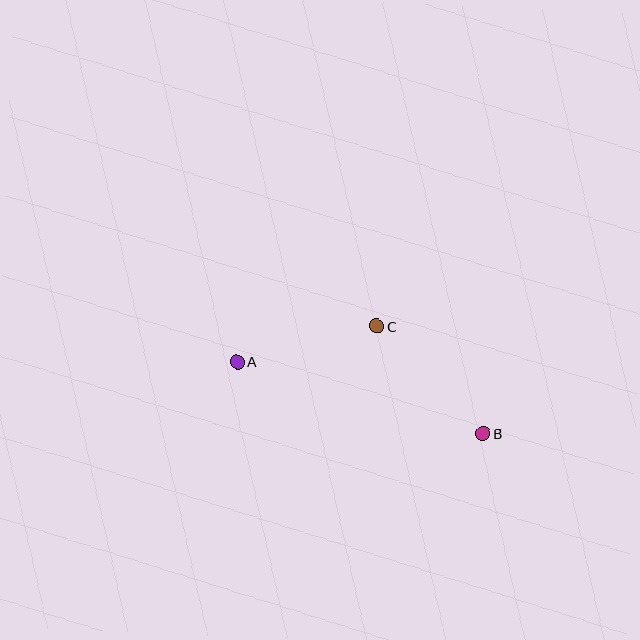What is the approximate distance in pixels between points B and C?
The distance between B and C is approximately 151 pixels.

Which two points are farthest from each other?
Points A and B are farthest from each other.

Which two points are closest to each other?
Points A and C are closest to each other.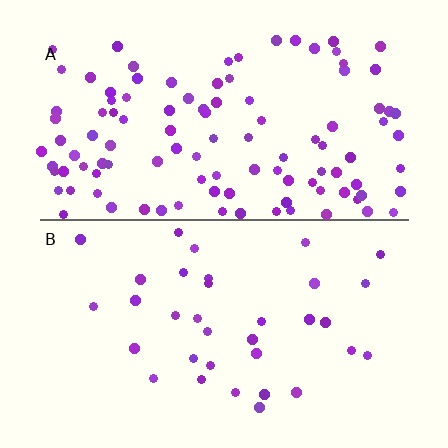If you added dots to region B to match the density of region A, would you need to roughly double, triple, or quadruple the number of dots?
Approximately triple.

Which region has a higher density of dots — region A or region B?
A (the top).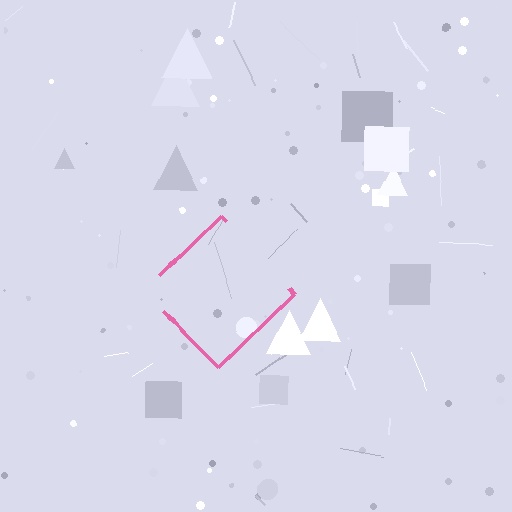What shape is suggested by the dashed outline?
The dashed outline suggests a diamond.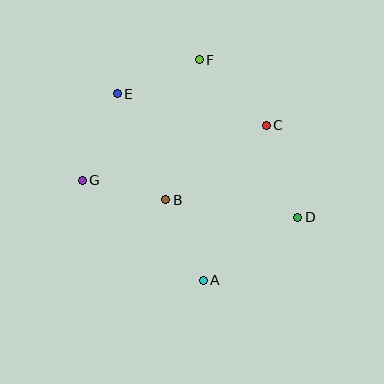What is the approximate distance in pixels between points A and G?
The distance between A and G is approximately 157 pixels.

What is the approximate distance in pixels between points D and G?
The distance between D and G is approximately 219 pixels.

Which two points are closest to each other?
Points B and G are closest to each other.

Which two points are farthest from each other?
Points A and F are farthest from each other.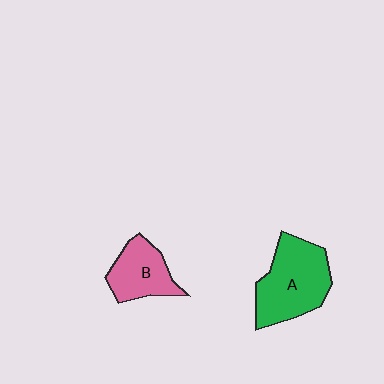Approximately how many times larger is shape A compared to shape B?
Approximately 1.5 times.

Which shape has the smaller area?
Shape B (pink).